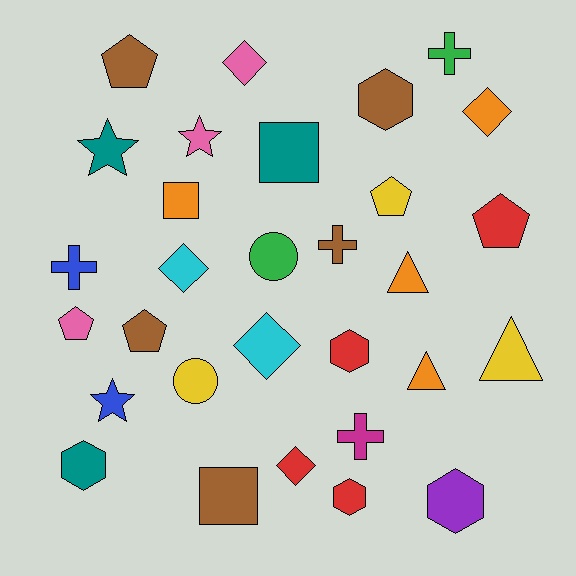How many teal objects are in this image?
There are 3 teal objects.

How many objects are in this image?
There are 30 objects.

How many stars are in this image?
There are 3 stars.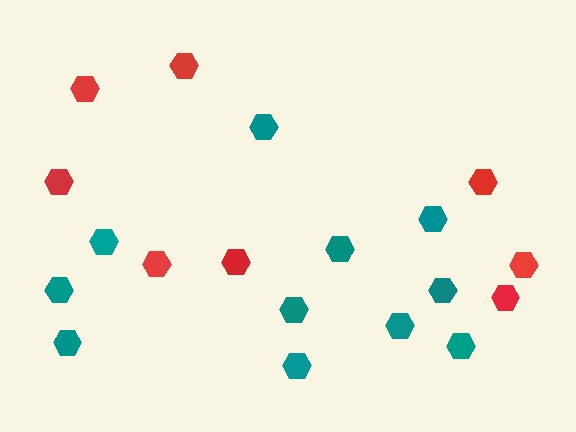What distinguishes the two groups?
There are 2 groups: one group of red hexagons (8) and one group of teal hexagons (11).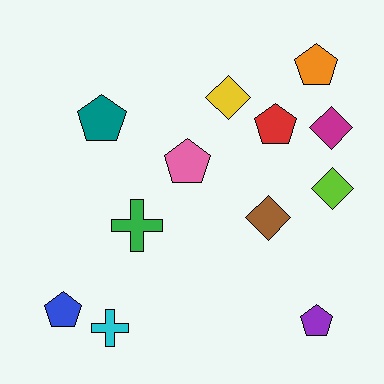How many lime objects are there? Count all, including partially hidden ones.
There is 1 lime object.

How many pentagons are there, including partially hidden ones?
There are 6 pentagons.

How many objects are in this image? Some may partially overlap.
There are 12 objects.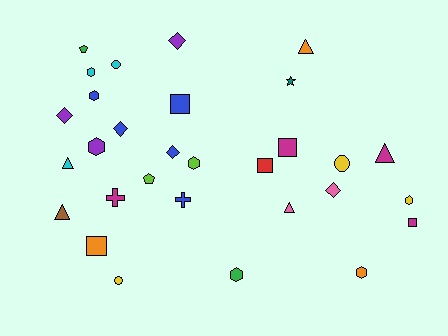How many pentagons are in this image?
There are 2 pentagons.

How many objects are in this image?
There are 30 objects.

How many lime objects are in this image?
There are 2 lime objects.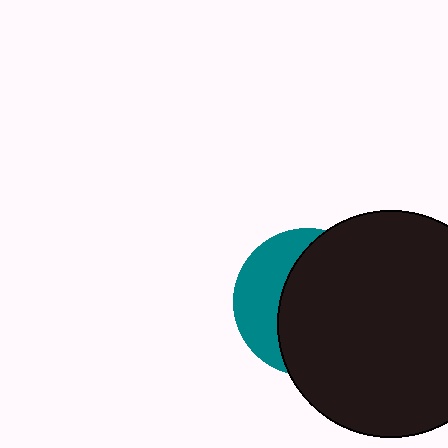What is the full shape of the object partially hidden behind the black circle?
The partially hidden object is a teal circle.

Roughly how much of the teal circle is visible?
A small part of it is visible (roughly 34%).